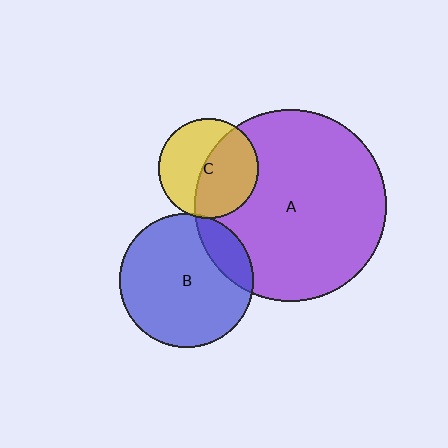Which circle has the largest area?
Circle A (purple).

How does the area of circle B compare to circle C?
Approximately 1.8 times.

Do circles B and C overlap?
Yes.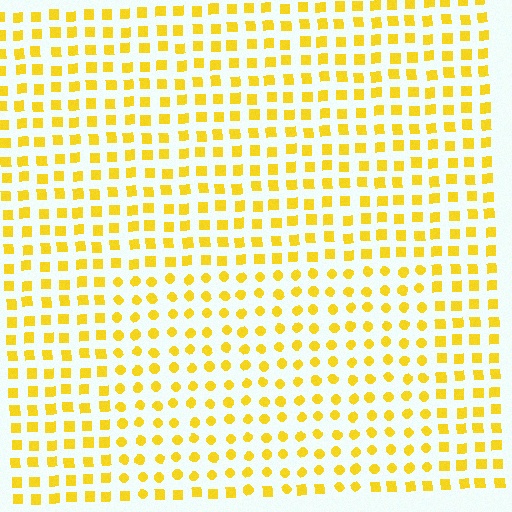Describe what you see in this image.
The image is filled with small yellow elements arranged in a uniform grid. A rectangle-shaped region contains circles, while the surrounding area contains squares. The boundary is defined purely by the change in element shape.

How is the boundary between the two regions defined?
The boundary is defined by a change in element shape: circles inside vs. squares outside. All elements share the same color and spacing.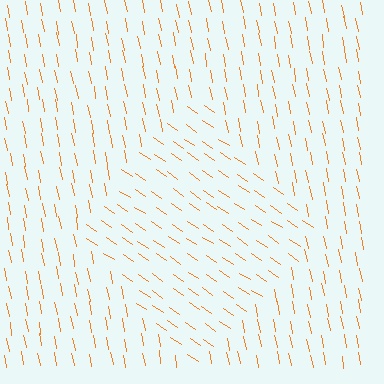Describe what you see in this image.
The image is filled with small orange line segments. A diamond region in the image has lines oriented differently from the surrounding lines, creating a visible texture boundary.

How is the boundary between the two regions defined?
The boundary is defined purely by a change in line orientation (approximately 45 degrees difference). All lines are the same color and thickness.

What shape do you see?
I see a diamond.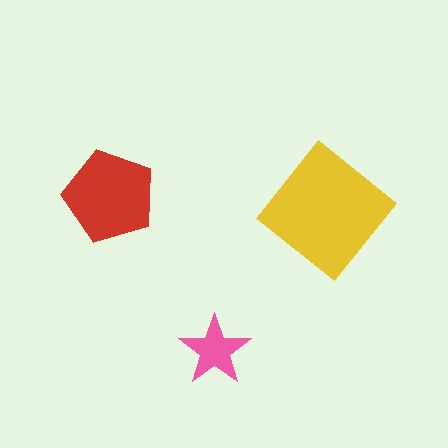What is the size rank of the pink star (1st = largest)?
3rd.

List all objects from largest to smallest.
The yellow diamond, the red pentagon, the pink star.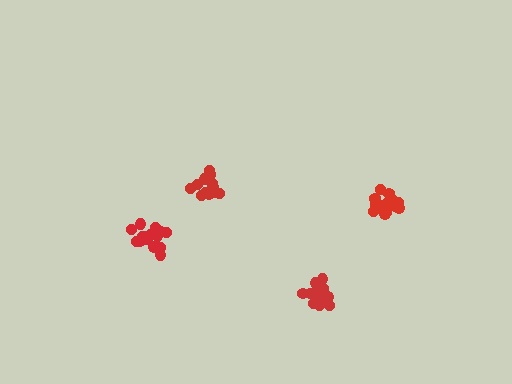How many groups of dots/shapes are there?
There are 4 groups.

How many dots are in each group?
Group 1: 16 dots, Group 2: 14 dots, Group 3: 17 dots, Group 4: 13 dots (60 total).